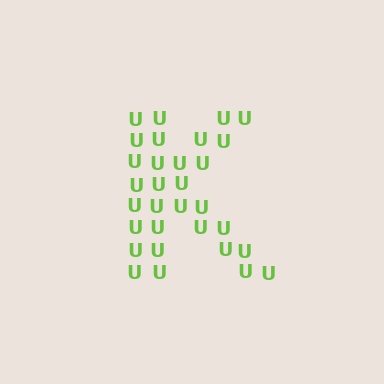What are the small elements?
The small elements are letter U's.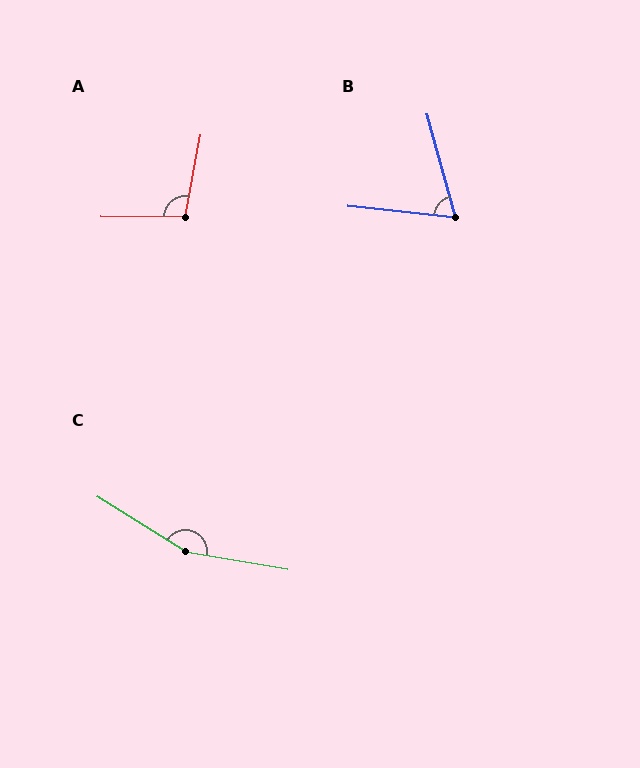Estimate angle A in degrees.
Approximately 100 degrees.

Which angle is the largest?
C, at approximately 158 degrees.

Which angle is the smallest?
B, at approximately 69 degrees.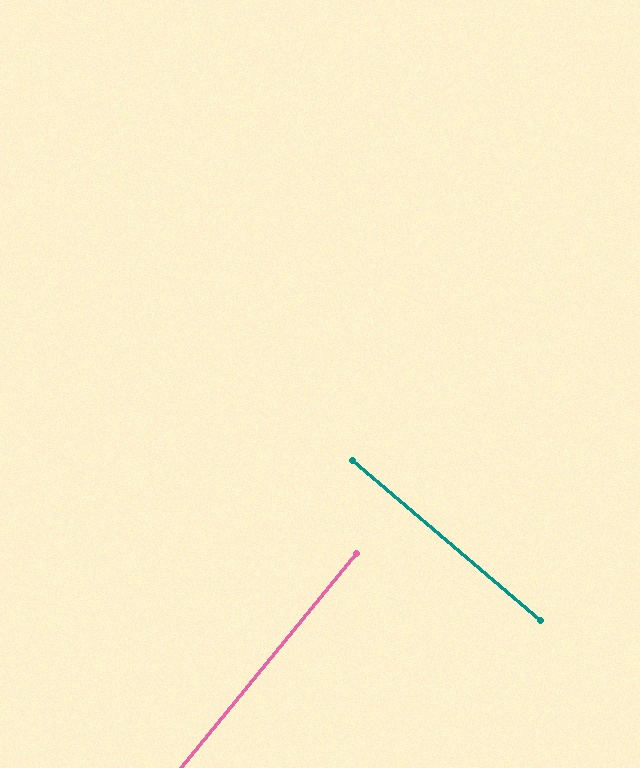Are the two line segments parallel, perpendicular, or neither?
Perpendicular — they meet at approximately 89°.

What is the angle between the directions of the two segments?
Approximately 89 degrees.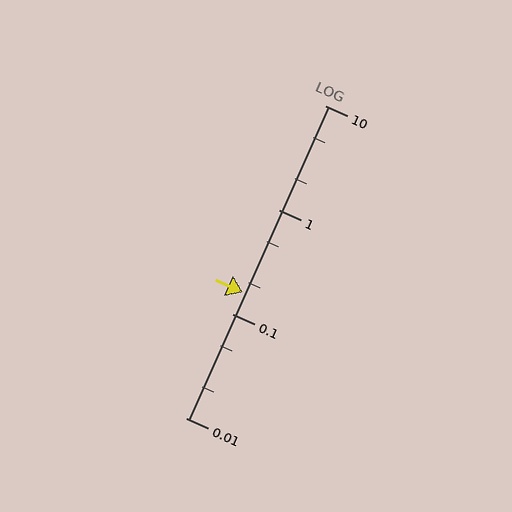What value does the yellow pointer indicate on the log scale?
The pointer indicates approximately 0.16.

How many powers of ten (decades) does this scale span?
The scale spans 3 decades, from 0.01 to 10.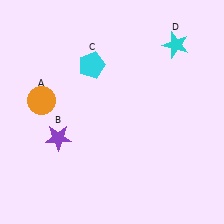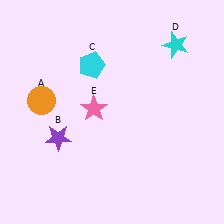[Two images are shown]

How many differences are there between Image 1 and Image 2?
There is 1 difference between the two images.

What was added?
A pink star (E) was added in Image 2.